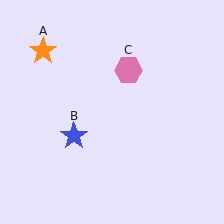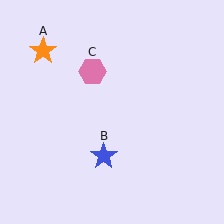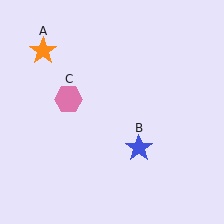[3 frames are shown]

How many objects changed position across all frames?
2 objects changed position: blue star (object B), pink hexagon (object C).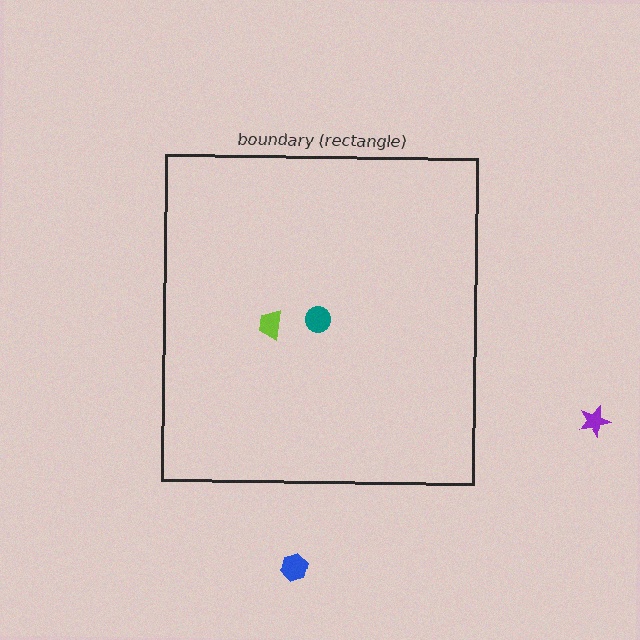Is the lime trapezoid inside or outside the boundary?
Inside.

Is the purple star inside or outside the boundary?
Outside.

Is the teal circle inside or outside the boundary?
Inside.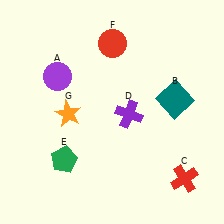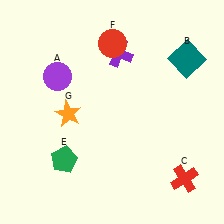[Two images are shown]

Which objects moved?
The objects that moved are: the teal square (B), the purple cross (D).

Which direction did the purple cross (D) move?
The purple cross (D) moved up.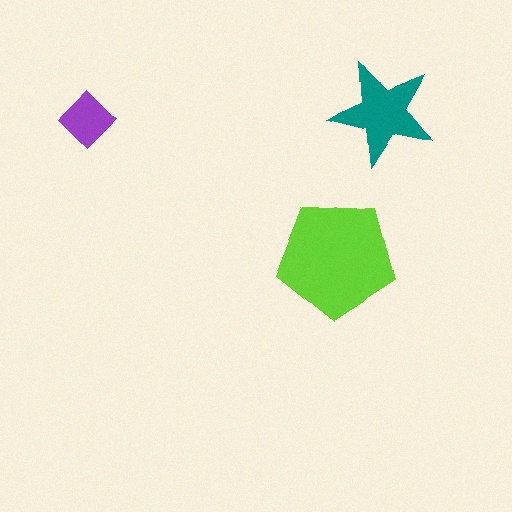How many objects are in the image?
There are 3 objects in the image.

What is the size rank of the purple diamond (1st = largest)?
3rd.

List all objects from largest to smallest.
The lime pentagon, the teal star, the purple diamond.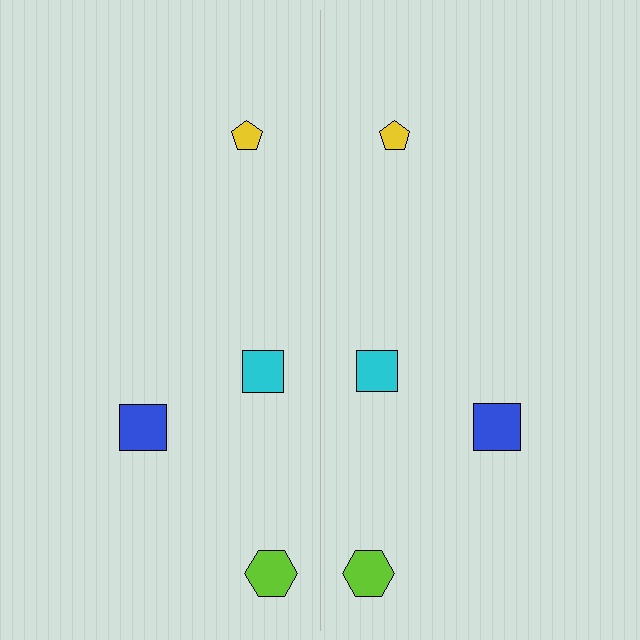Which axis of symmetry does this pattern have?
The pattern has a vertical axis of symmetry running through the center of the image.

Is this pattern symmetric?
Yes, this pattern has bilateral (reflection) symmetry.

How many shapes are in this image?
There are 8 shapes in this image.